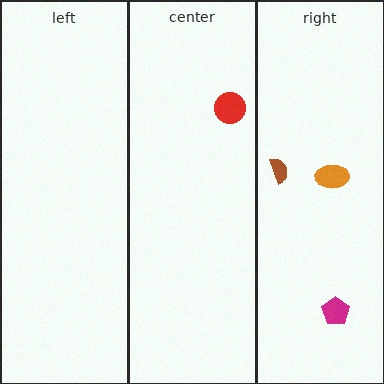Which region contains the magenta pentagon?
The right region.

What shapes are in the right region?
The orange ellipse, the magenta pentagon, the brown semicircle.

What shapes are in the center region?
The red circle.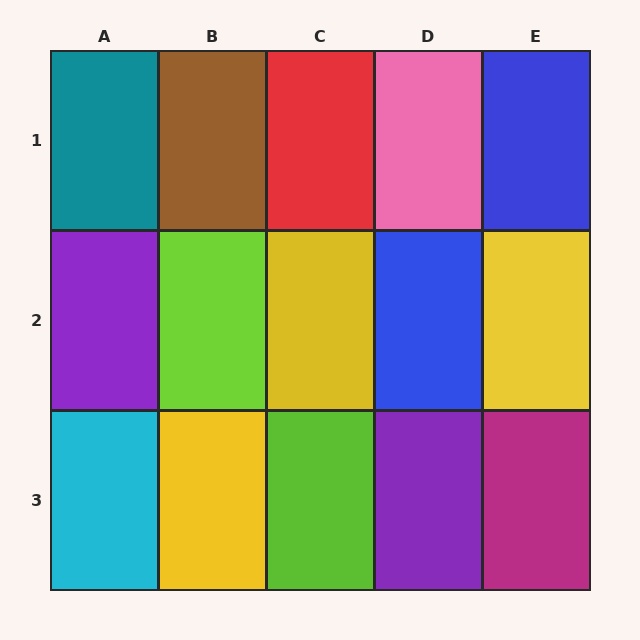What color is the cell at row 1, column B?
Brown.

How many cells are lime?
2 cells are lime.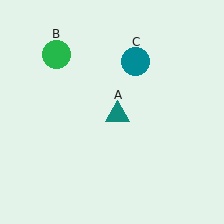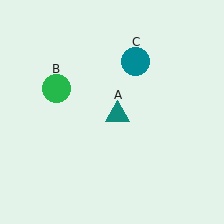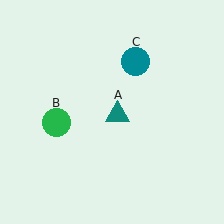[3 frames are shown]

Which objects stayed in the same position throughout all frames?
Teal triangle (object A) and teal circle (object C) remained stationary.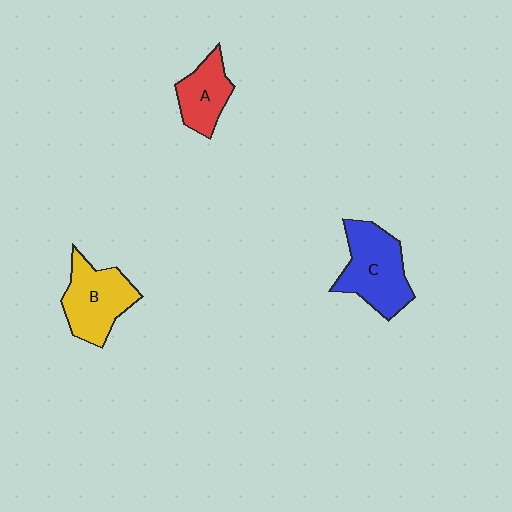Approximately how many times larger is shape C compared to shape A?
Approximately 1.6 times.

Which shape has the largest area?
Shape C (blue).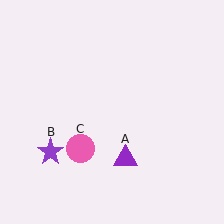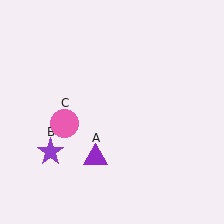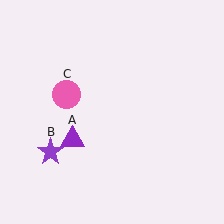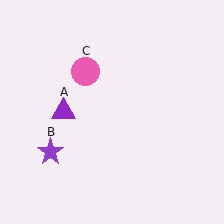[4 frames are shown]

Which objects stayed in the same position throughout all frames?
Purple star (object B) remained stationary.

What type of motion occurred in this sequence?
The purple triangle (object A), pink circle (object C) rotated clockwise around the center of the scene.